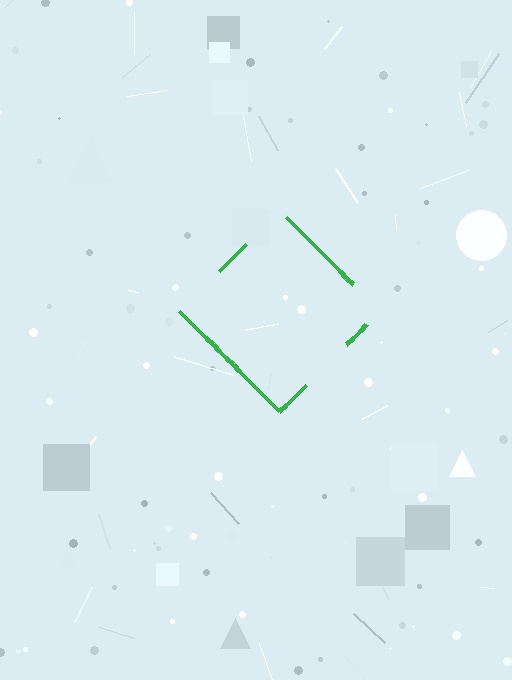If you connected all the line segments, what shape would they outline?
They would outline a diamond.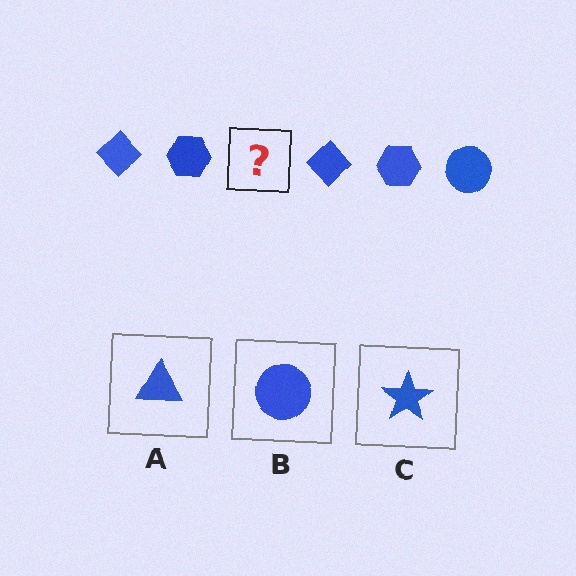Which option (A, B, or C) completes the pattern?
B.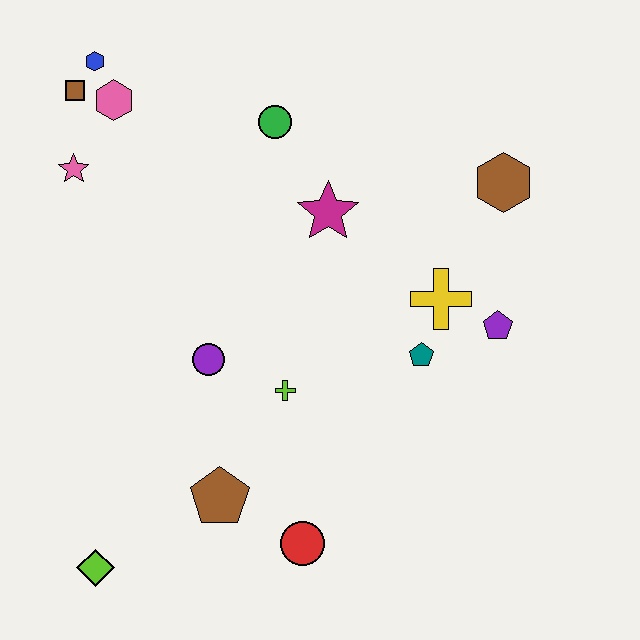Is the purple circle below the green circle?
Yes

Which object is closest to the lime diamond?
The brown pentagon is closest to the lime diamond.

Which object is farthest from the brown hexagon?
The lime diamond is farthest from the brown hexagon.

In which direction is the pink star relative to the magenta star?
The pink star is to the left of the magenta star.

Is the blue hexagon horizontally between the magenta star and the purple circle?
No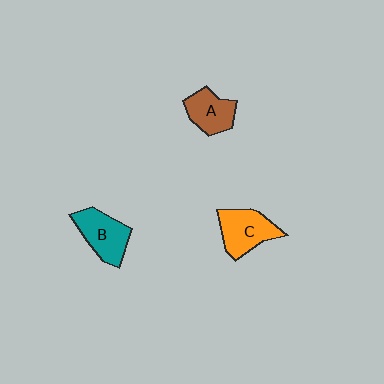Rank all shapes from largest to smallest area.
From largest to smallest: C (orange), B (teal), A (brown).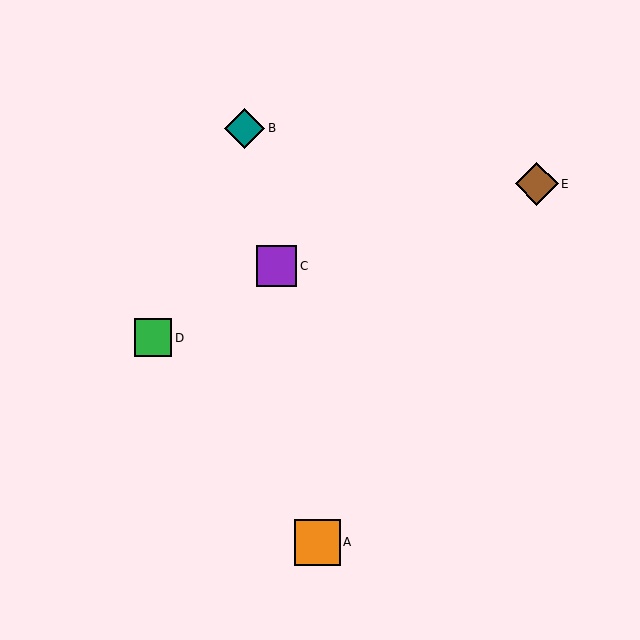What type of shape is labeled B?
Shape B is a teal diamond.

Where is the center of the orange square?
The center of the orange square is at (318, 542).